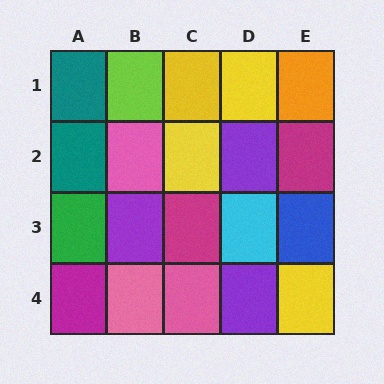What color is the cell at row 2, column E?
Magenta.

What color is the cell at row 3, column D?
Cyan.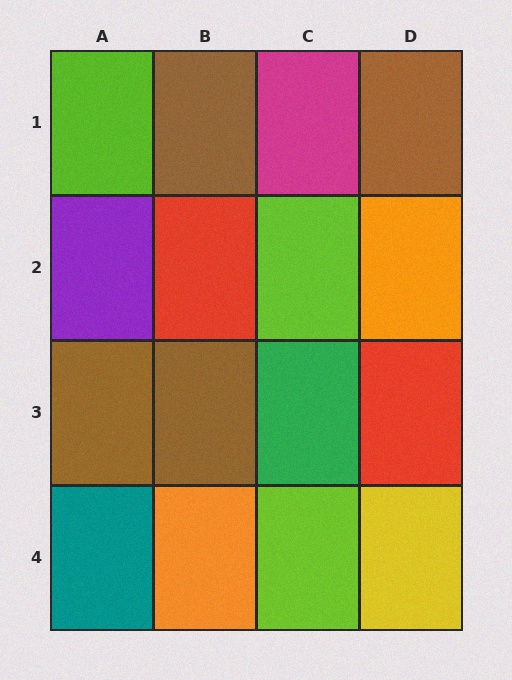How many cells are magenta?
1 cell is magenta.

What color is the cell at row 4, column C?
Lime.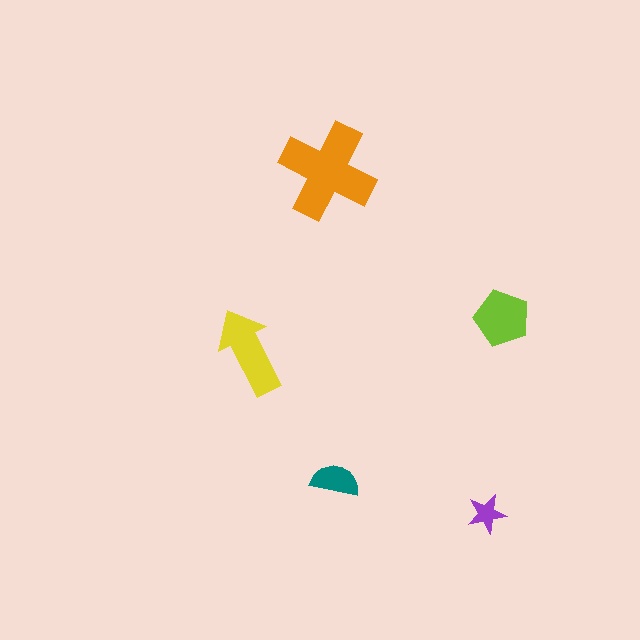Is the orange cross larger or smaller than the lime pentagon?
Larger.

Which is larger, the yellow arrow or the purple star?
The yellow arrow.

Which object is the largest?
The orange cross.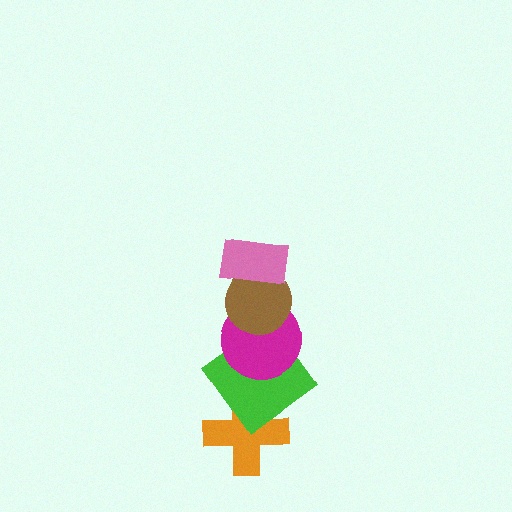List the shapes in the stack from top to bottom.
From top to bottom: the pink rectangle, the brown circle, the magenta circle, the green diamond, the orange cross.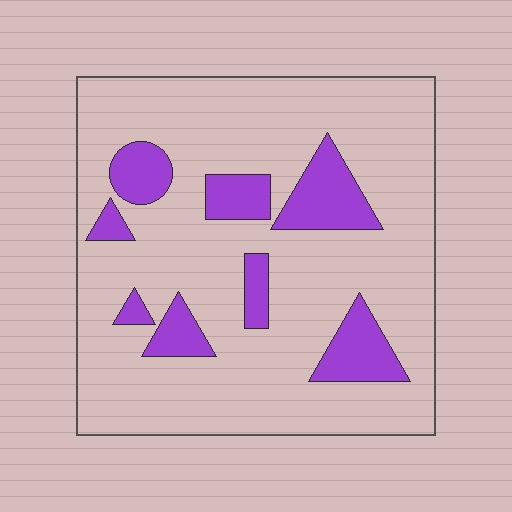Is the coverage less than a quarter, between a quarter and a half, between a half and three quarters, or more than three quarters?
Less than a quarter.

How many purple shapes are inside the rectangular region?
8.